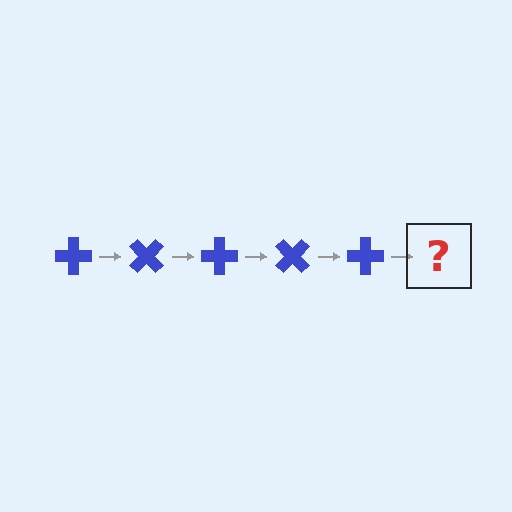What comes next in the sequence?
The next element should be a blue cross rotated 225 degrees.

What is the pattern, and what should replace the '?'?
The pattern is that the cross rotates 45 degrees each step. The '?' should be a blue cross rotated 225 degrees.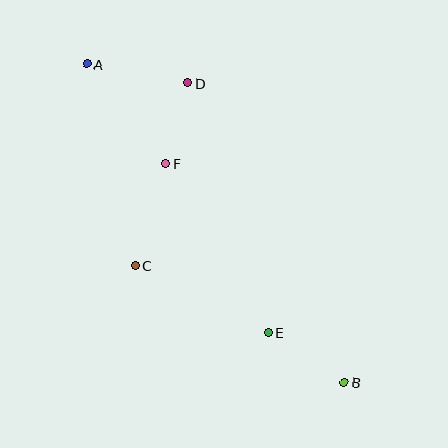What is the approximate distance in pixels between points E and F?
The distance between E and F is approximately 198 pixels.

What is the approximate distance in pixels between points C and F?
The distance between C and F is approximately 107 pixels.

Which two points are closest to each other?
Points D and F are closest to each other.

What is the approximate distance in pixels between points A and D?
The distance between A and D is approximately 102 pixels.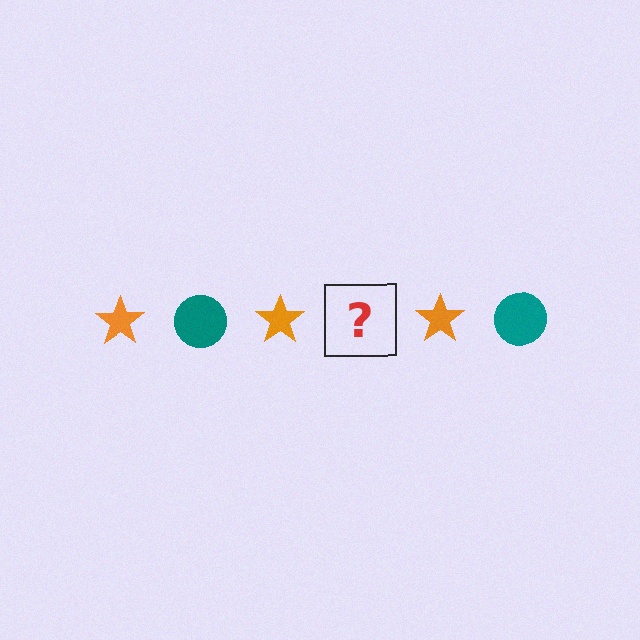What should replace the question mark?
The question mark should be replaced with a teal circle.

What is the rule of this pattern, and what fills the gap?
The rule is that the pattern alternates between orange star and teal circle. The gap should be filled with a teal circle.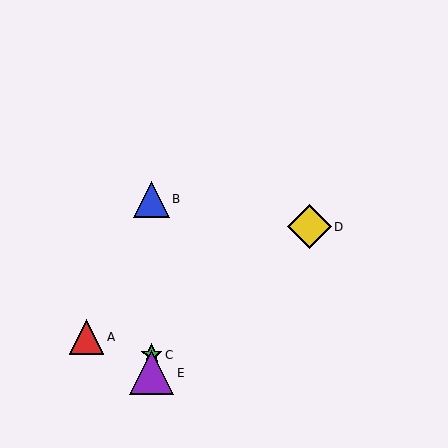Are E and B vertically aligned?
Yes, both are at x≈152.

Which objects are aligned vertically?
Objects B, C, E are aligned vertically.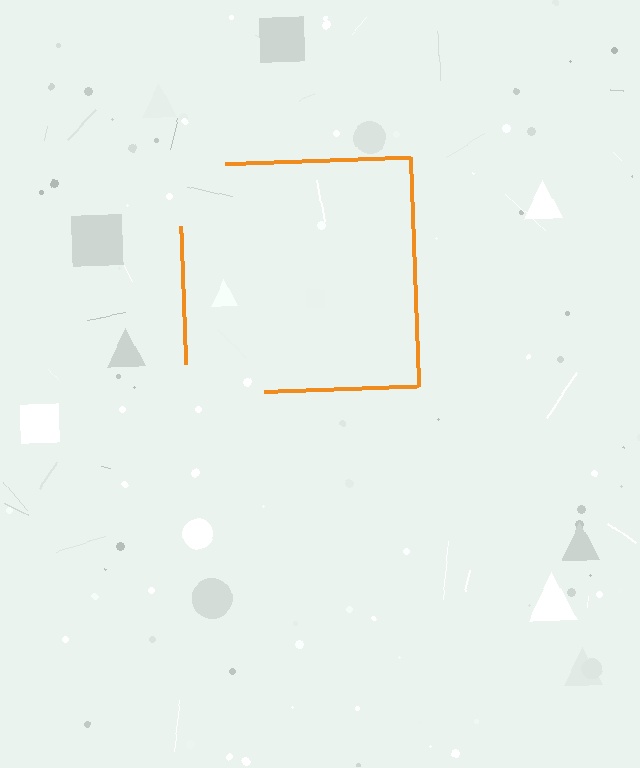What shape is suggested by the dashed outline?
The dashed outline suggests a square.